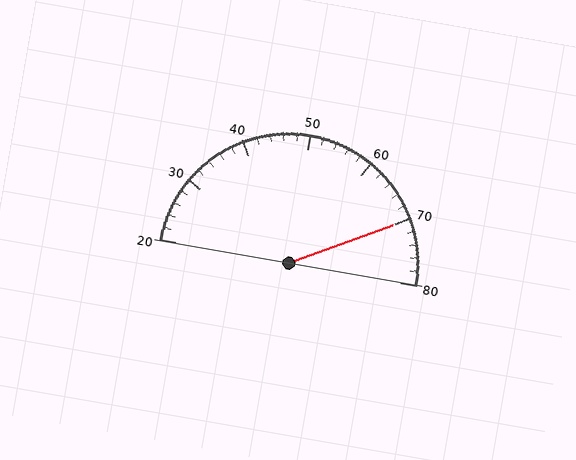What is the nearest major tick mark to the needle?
The nearest major tick mark is 70.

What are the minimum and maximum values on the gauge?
The gauge ranges from 20 to 80.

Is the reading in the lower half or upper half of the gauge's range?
The reading is in the upper half of the range (20 to 80).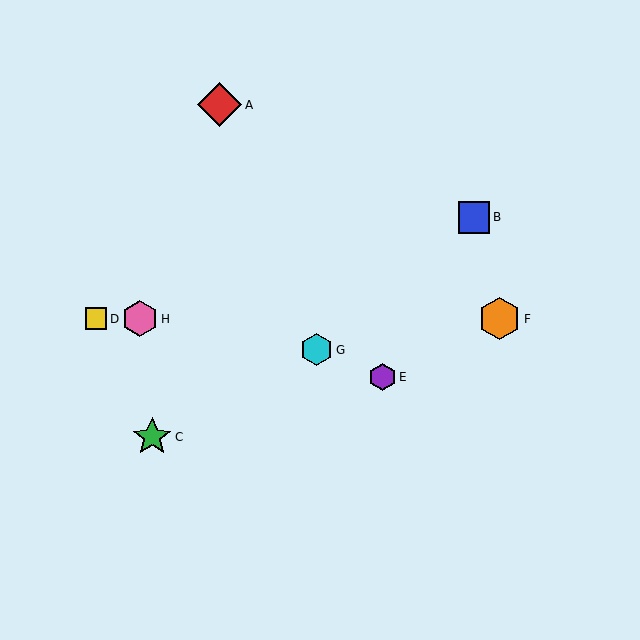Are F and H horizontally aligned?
Yes, both are at y≈319.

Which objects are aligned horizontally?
Objects D, F, H are aligned horizontally.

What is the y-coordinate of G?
Object G is at y≈350.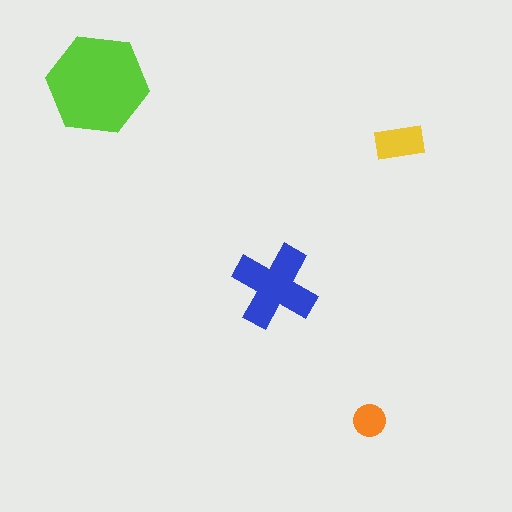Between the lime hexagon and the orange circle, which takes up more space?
The lime hexagon.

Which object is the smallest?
The orange circle.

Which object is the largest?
The lime hexagon.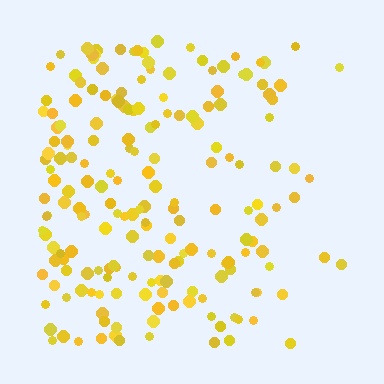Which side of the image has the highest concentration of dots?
The left.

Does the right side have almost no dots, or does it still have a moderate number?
Still a moderate number, just noticeably fewer than the left.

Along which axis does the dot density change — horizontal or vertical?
Horizontal.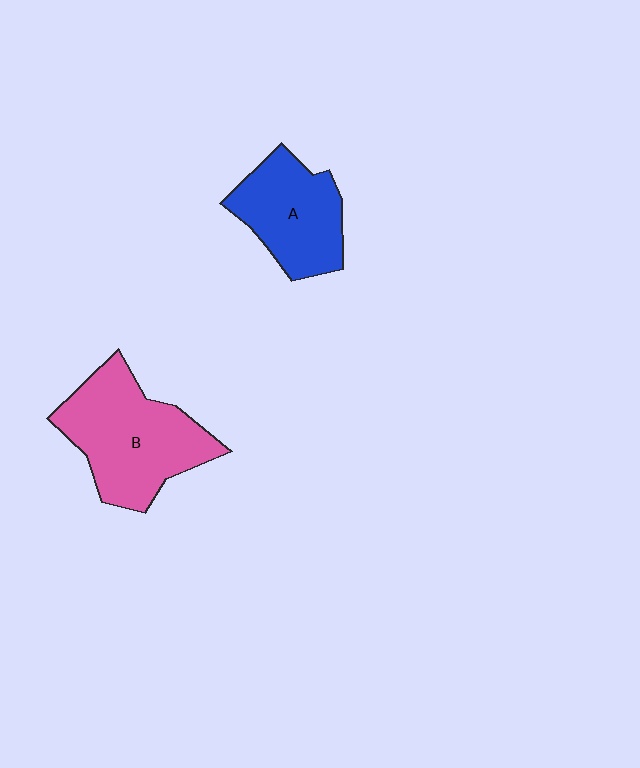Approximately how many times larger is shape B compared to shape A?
Approximately 1.4 times.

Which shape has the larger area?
Shape B (pink).